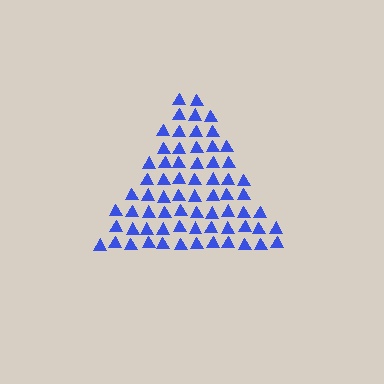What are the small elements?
The small elements are triangles.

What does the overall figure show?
The overall figure shows a triangle.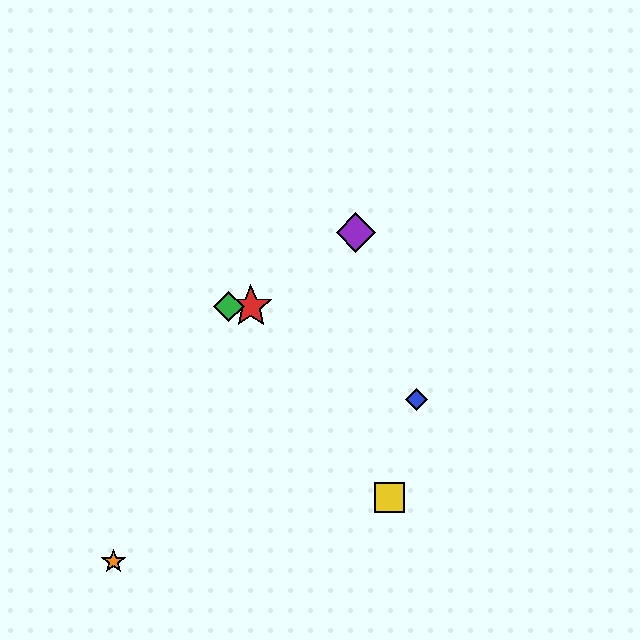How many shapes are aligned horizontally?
2 shapes (the red star, the green diamond) are aligned horizontally.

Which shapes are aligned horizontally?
The red star, the green diamond are aligned horizontally.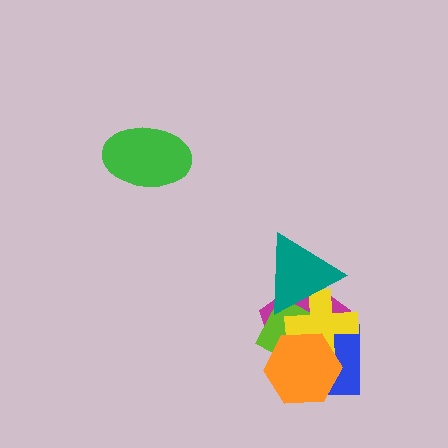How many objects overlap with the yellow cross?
5 objects overlap with the yellow cross.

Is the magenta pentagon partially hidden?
Yes, it is partially covered by another shape.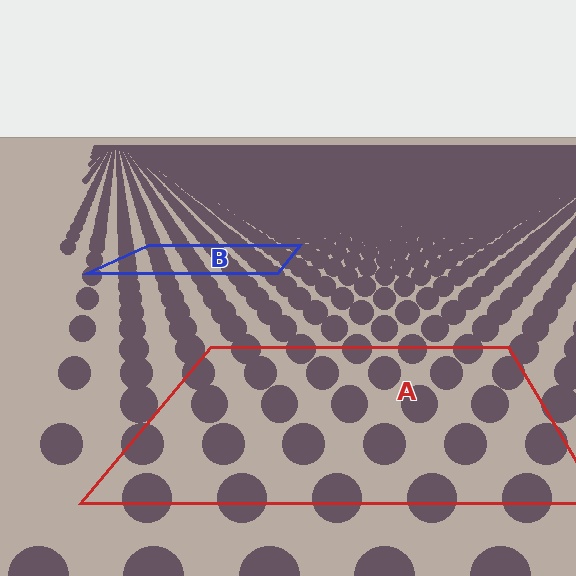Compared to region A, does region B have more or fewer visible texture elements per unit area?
Region B has more texture elements per unit area — they are packed more densely because it is farther away.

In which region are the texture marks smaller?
The texture marks are smaller in region B, because it is farther away.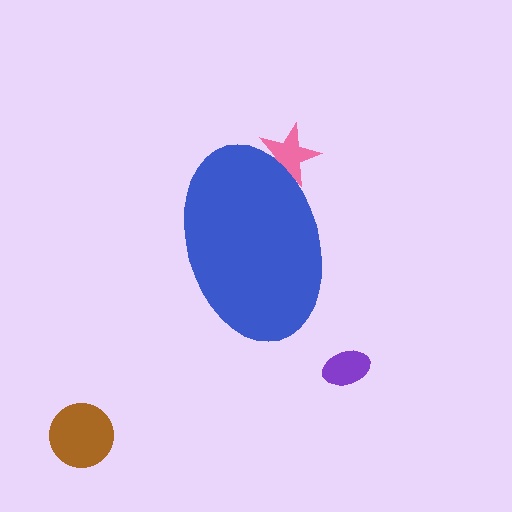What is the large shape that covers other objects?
A blue ellipse.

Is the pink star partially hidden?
Yes, the pink star is partially hidden behind the blue ellipse.